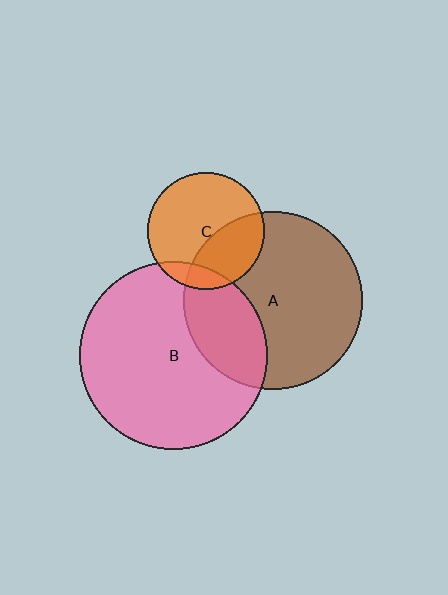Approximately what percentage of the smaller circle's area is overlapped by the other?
Approximately 30%.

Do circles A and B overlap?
Yes.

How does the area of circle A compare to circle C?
Approximately 2.3 times.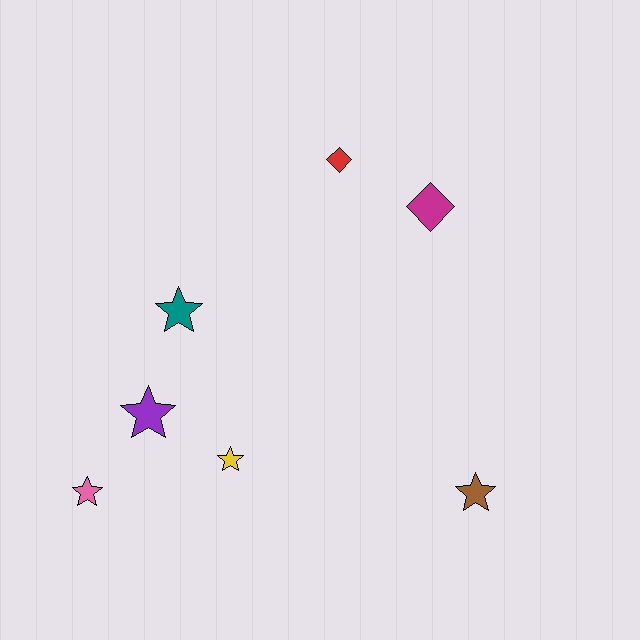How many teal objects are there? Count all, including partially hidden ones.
There is 1 teal object.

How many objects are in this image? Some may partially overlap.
There are 7 objects.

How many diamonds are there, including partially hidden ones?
There are 2 diamonds.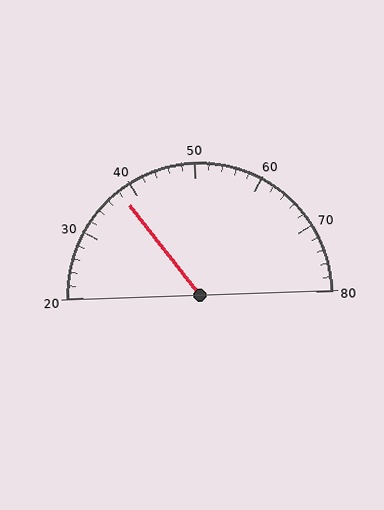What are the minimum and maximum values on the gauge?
The gauge ranges from 20 to 80.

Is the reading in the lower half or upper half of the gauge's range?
The reading is in the lower half of the range (20 to 80).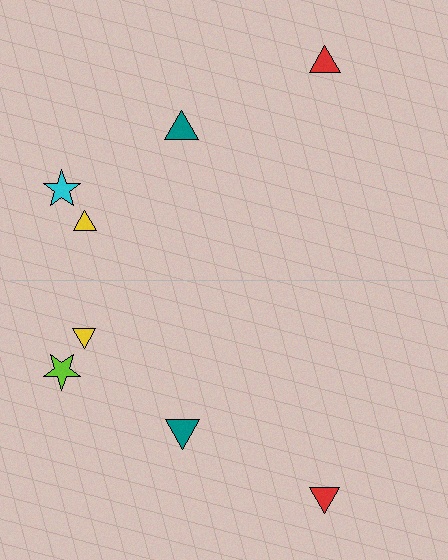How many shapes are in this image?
There are 8 shapes in this image.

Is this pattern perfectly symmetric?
No, the pattern is not perfectly symmetric. The lime star on the bottom side breaks the symmetry — its mirror counterpart is cyan.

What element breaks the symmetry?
The lime star on the bottom side breaks the symmetry — its mirror counterpart is cyan.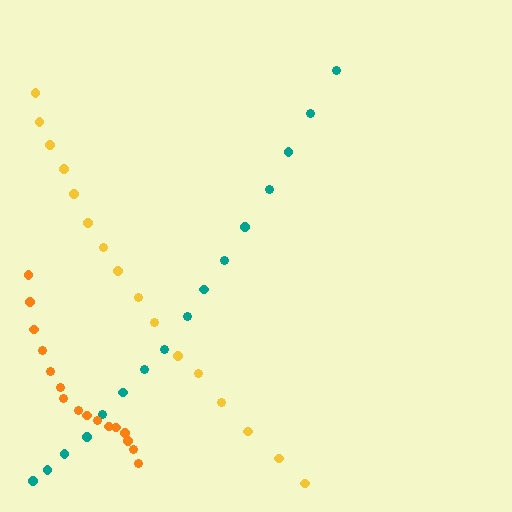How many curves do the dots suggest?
There are 3 distinct paths.